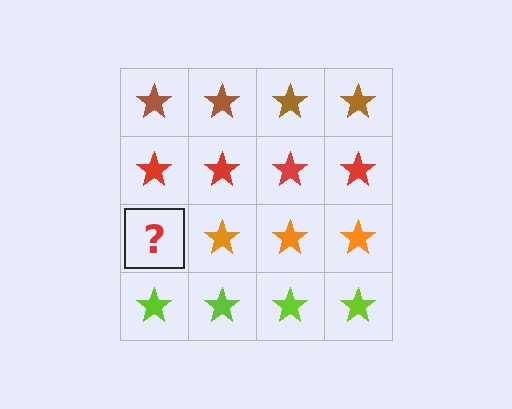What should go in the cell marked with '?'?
The missing cell should contain an orange star.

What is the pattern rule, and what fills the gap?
The rule is that each row has a consistent color. The gap should be filled with an orange star.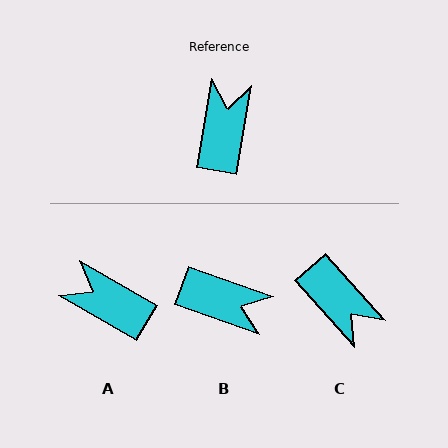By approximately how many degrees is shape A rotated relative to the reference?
Approximately 70 degrees counter-clockwise.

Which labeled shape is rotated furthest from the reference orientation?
C, about 129 degrees away.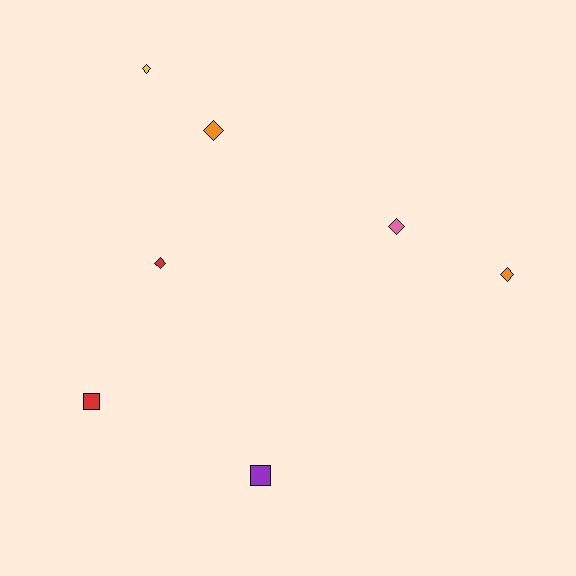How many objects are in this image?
There are 7 objects.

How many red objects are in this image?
There are 2 red objects.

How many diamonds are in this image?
There are 5 diamonds.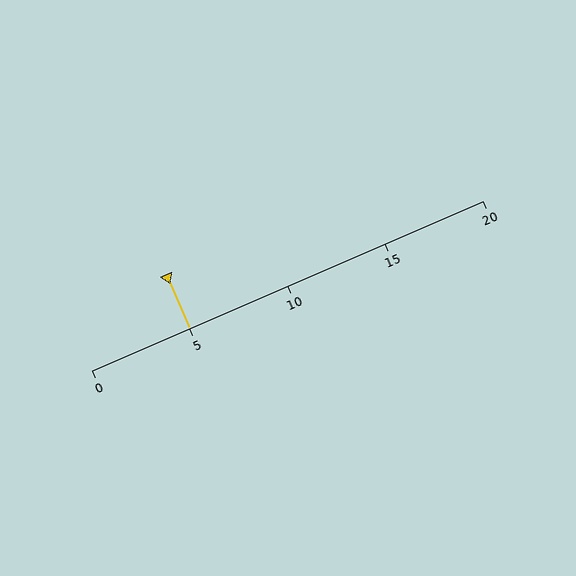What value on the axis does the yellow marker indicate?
The marker indicates approximately 5.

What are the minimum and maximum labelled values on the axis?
The axis runs from 0 to 20.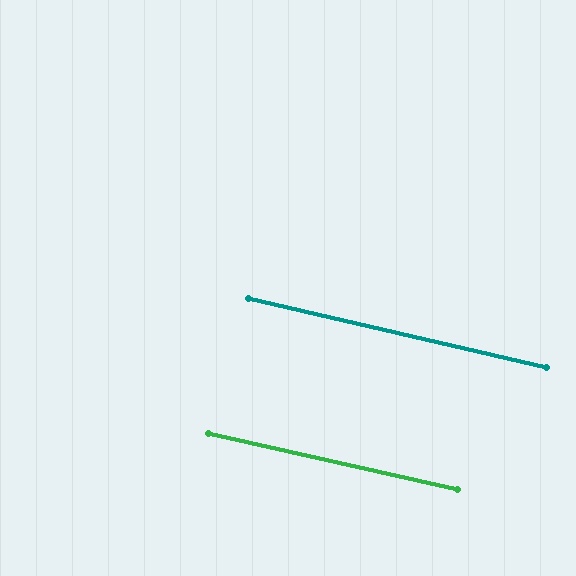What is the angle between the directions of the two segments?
Approximately 0 degrees.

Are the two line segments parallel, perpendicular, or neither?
Parallel — their directions differ by only 0.4°.